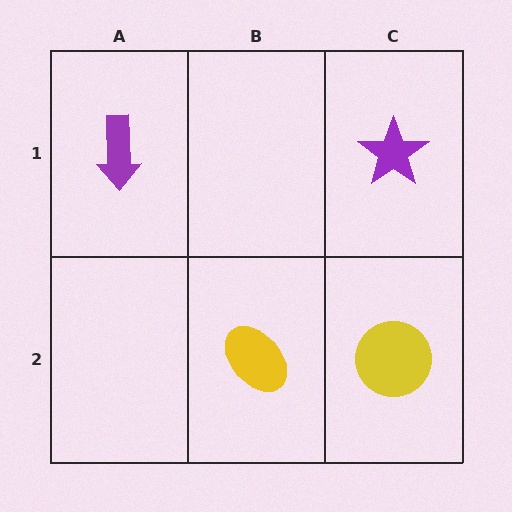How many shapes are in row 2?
2 shapes.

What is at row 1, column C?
A purple star.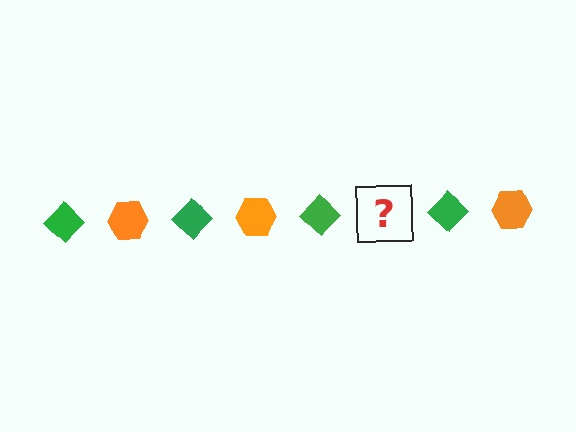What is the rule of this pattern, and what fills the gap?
The rule is that the pattern alternates between green diamond and orange hexagon. The gap should be filled with an orange hexagon.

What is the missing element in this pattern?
The missing element is an orange hexagon.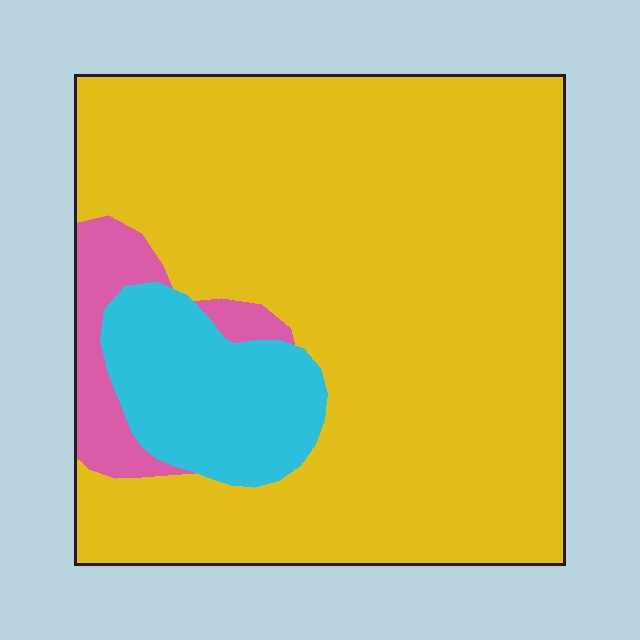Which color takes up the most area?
Yellow, at roughly 80%.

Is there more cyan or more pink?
Cyan.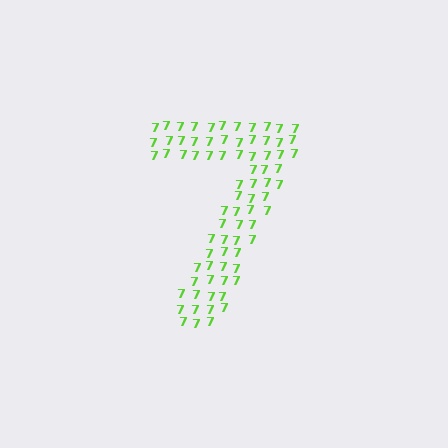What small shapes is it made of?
It is made of small digit 7's.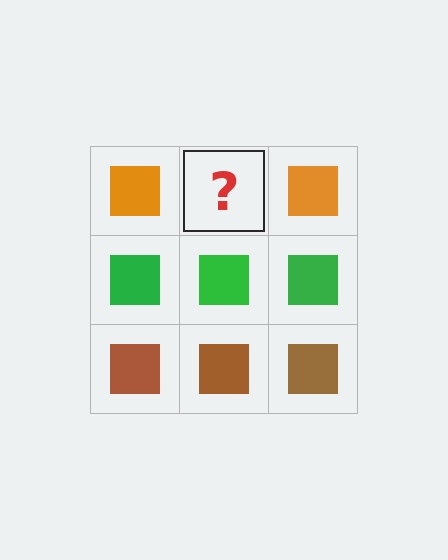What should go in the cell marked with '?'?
The missing cell should contain an orange square.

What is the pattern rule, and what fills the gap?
The rule is that each row has a consistent color. The gap should be filled with an orange square.